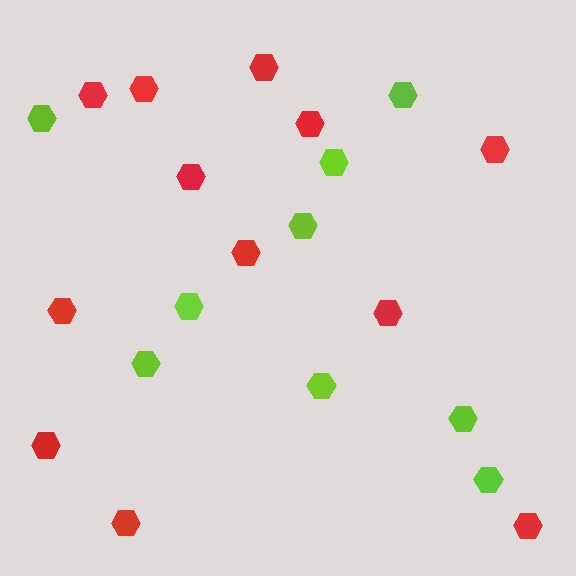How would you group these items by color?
There are 2 groups: one group of red hexagons (12) and one group of lime hexagons (9).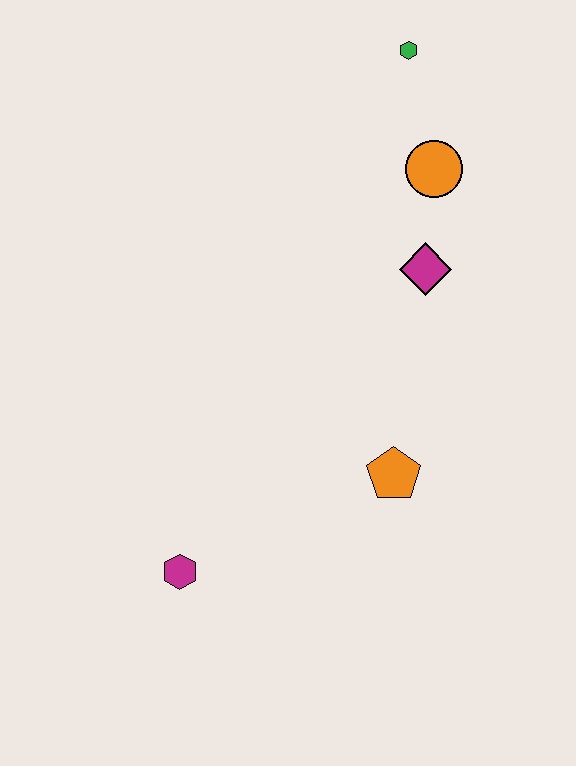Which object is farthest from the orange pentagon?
The green hexagon is farthest from the orange pentagon.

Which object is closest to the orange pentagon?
The magenta diamond is closest to the orange pentagon.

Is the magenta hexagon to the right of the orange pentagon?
No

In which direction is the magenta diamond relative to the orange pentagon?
The magenta diamond is above the orange pentagon.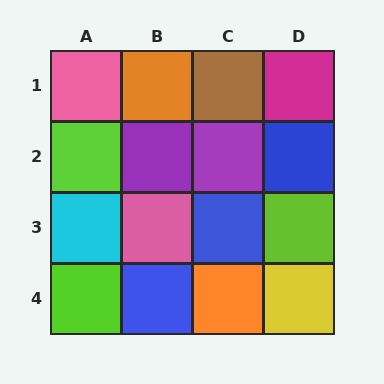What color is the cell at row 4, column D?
Yellow.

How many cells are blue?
3 cells are blue.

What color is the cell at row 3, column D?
Lime.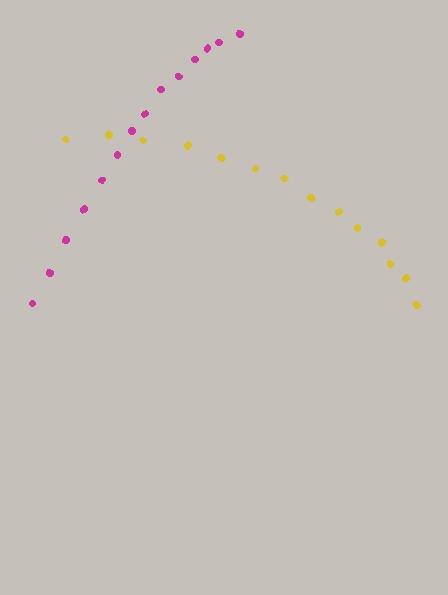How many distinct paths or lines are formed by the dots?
There are 2 distinct paths.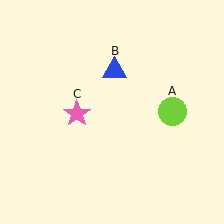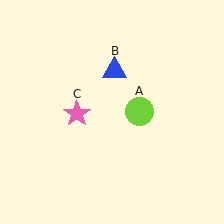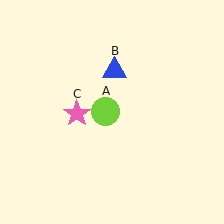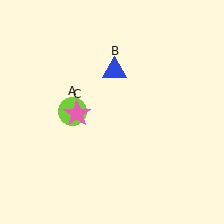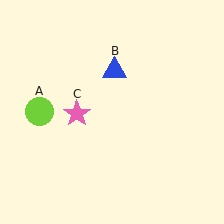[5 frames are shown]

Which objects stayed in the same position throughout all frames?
Blue triangle (object B) and pink star (object C) remained stationary.